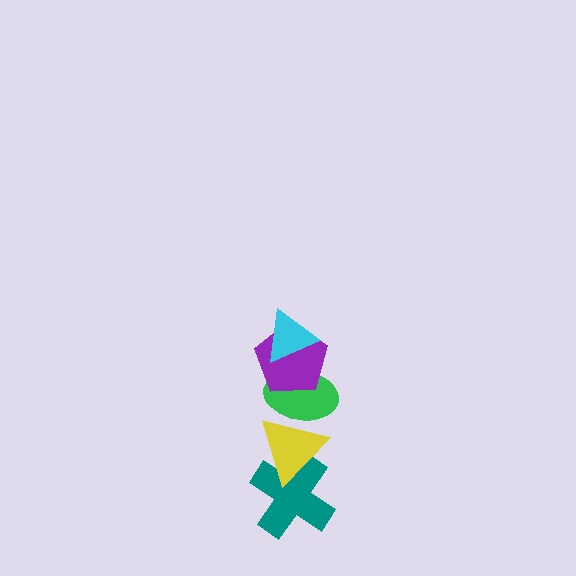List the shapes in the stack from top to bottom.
From top to bottom: the cyan triangle, the purple pentagon, the green ellipse, the yellow triangle, the teal cross.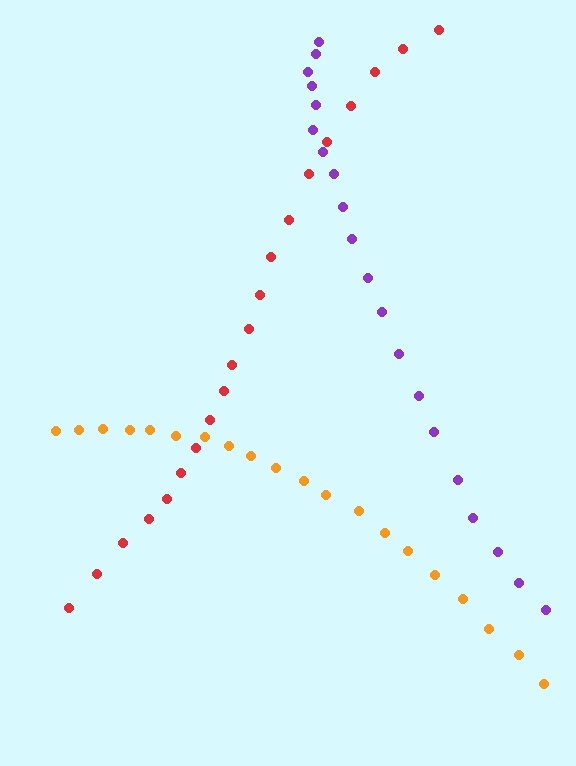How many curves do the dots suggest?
There are 3 distinct paths.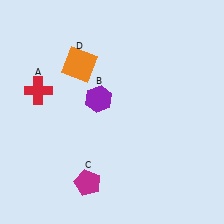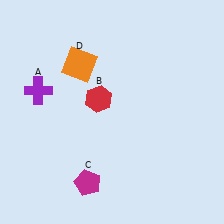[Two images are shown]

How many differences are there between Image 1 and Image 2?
There are 2 differences between the two images.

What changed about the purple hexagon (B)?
In Image 1, B is purple. In Image 2, it changed to red.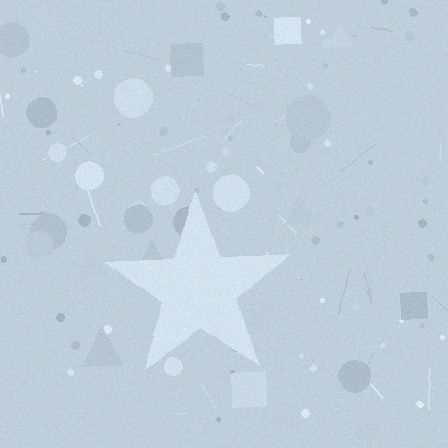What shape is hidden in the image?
A star is hidden in the image.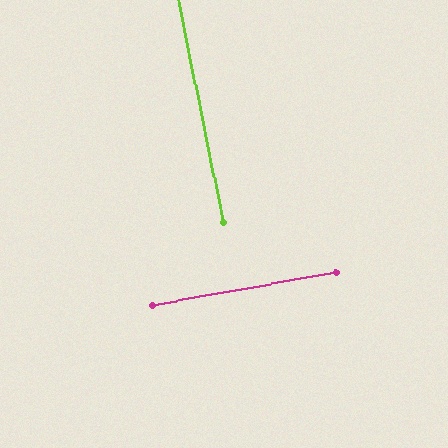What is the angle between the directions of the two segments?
Approximately 89 degrees.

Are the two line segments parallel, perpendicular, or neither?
Perpendicular — they meet at approximately 89°.